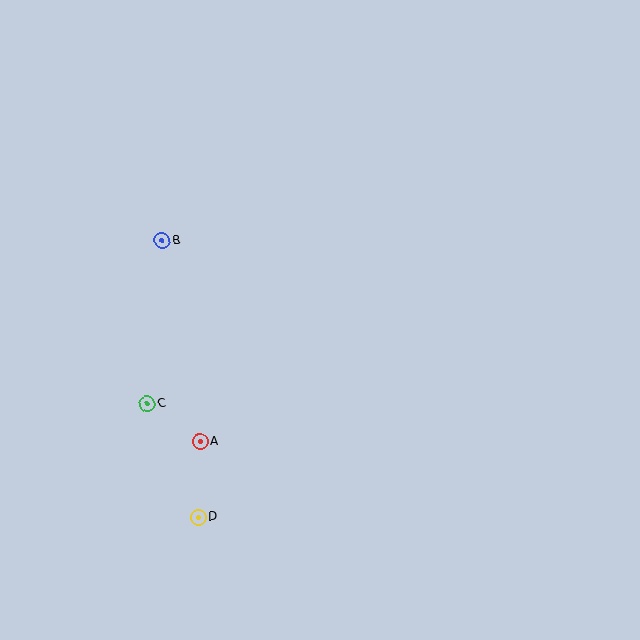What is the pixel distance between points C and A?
The distance between C and A is 65 pixels.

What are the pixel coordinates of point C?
Point C is at (147, 404).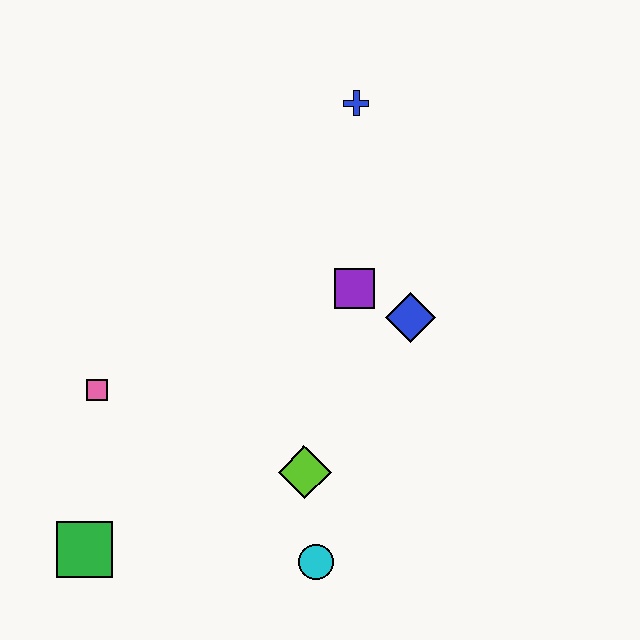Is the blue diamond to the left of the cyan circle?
No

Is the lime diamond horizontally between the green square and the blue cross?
Yes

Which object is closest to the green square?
The pink square is closest to the green square.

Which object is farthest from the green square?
The blue cross is farthest from the green square.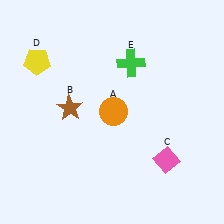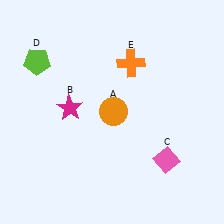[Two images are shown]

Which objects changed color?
B changed from brown to magenta. D changed from yellow to lime. E changed from green to orange.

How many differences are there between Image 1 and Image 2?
There are 3 differences between the two images.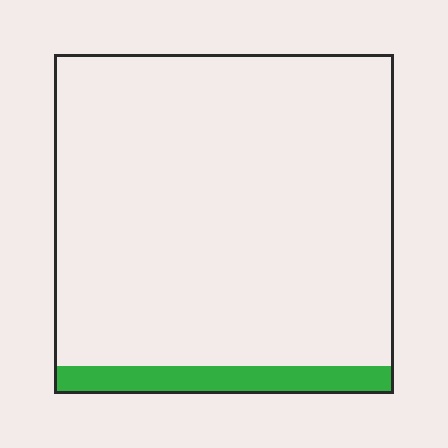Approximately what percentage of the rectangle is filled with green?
Approximately 10%.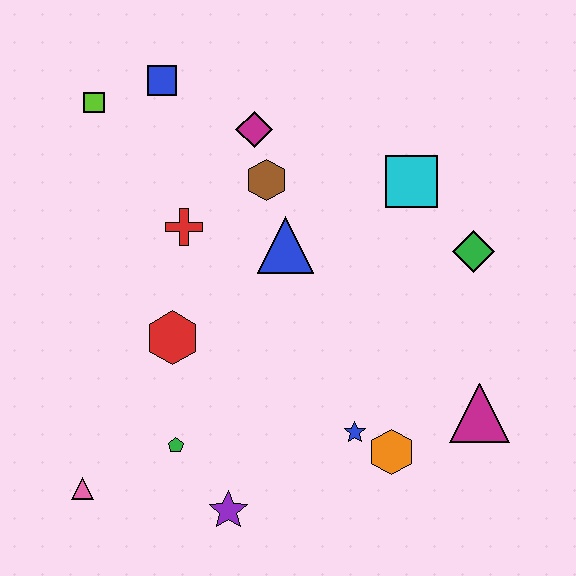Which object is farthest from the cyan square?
The pink triangle is farthest from the cyan square.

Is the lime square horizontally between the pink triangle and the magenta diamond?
Yes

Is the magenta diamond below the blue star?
No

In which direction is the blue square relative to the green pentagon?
The blue square is above the green pentagon.